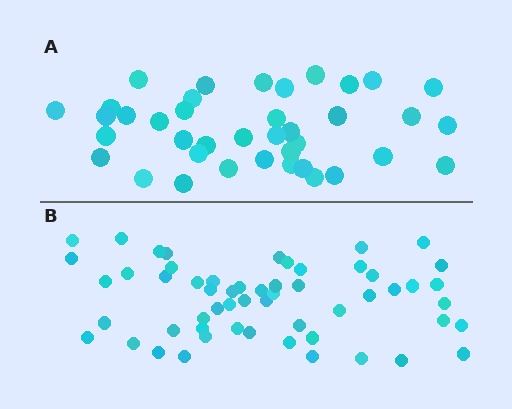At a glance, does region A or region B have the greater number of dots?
Region B (the bottom region) has more dots.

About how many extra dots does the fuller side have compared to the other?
Region B has approximately 15 more dots than region A.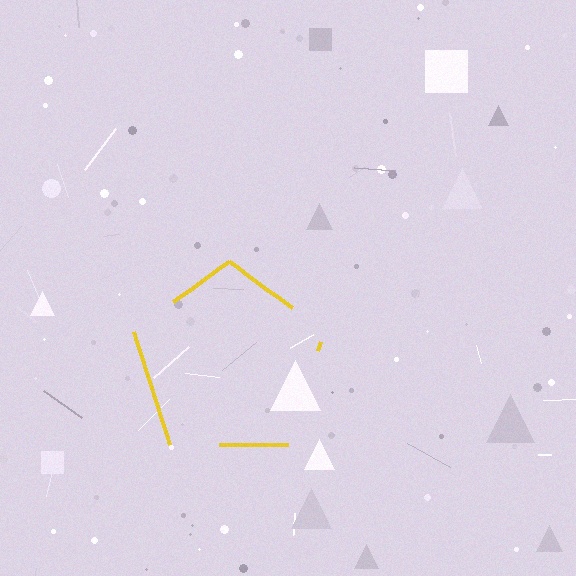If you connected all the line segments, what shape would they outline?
They would outline a pentagon.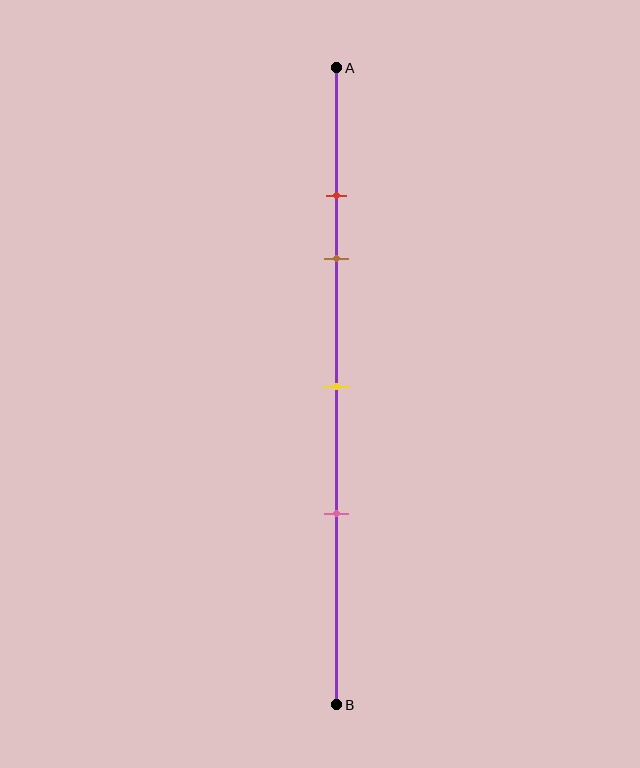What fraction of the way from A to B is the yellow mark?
The yellow mark is approximately 50% (0.5) of the way from A to B.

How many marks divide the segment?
There are 4 marks dividing the segment.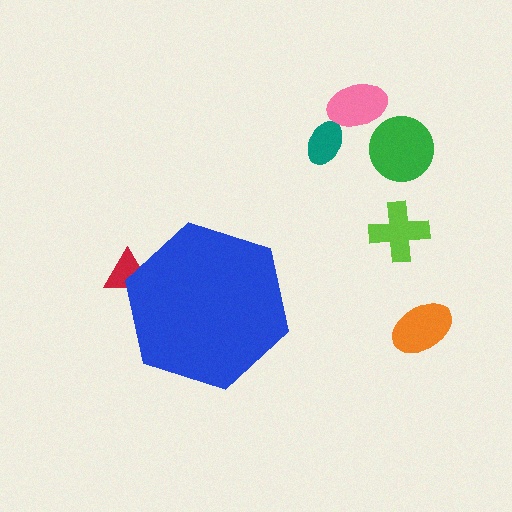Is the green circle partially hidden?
No, the green circle is fully visible.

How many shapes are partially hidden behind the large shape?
1 shape is partially hidden.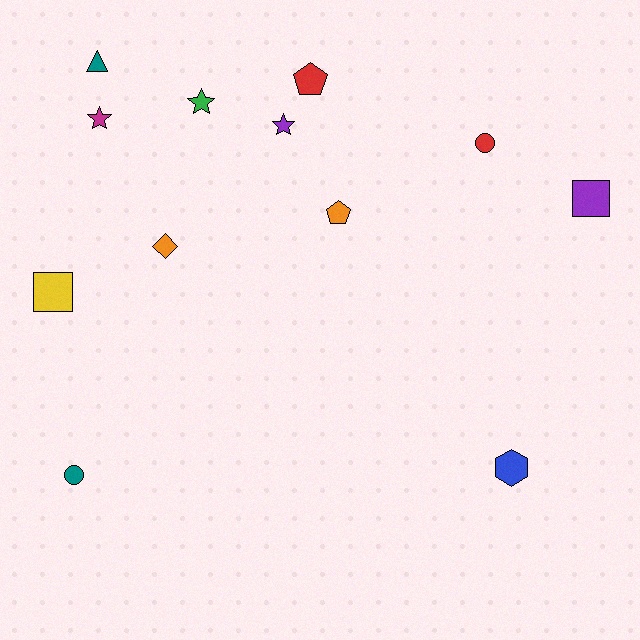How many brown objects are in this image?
There are no brown objects.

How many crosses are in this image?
There are no crosses.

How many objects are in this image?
There are 12 objects.